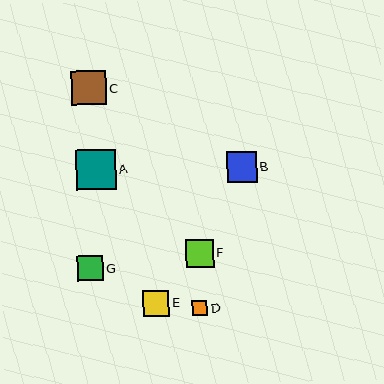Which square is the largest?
Square A is the largest with a size of approximately 40 pixels.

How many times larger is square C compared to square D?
Square C is approximately 2.3 times the size of square D.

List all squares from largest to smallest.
From largest to smallest: A, C, B, F, E, G, D.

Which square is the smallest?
Square D is the smallest with a size of approximately 15 pixels.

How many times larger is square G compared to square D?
Square G is approximately 1.6 times the size of square D.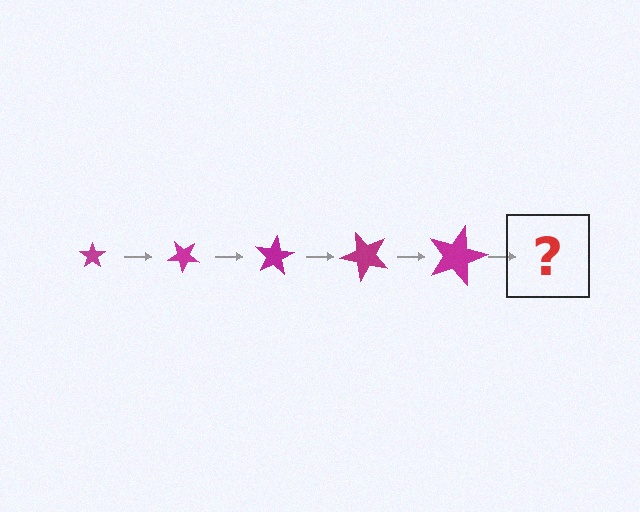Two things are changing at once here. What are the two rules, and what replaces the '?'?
The two rules are that the star grows larger each step and it rotates 40 degrees each step. The '?' should be a star, larger than the previous one and rotated 200 degrees from the start.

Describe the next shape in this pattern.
It should be a star, larger than the previous one and rotated 200 degrees from the start.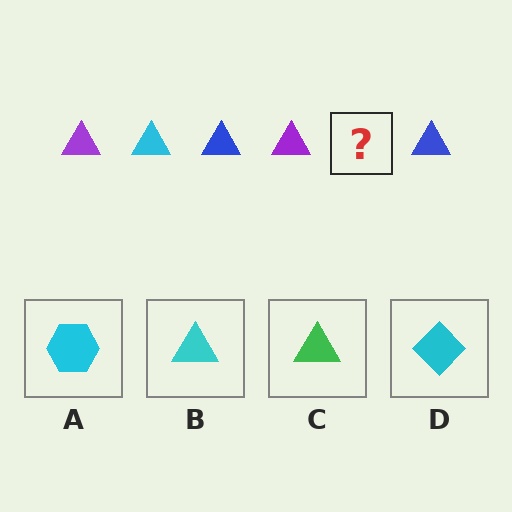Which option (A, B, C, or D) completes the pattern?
B.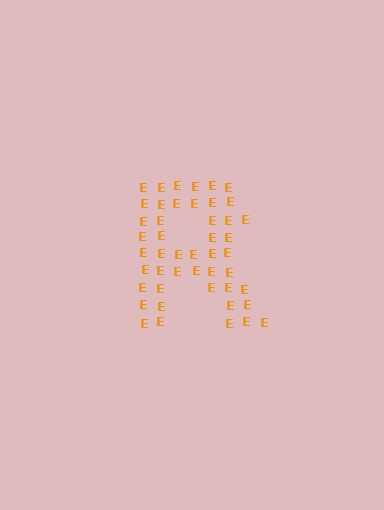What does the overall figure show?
The overall figure shows the letter R.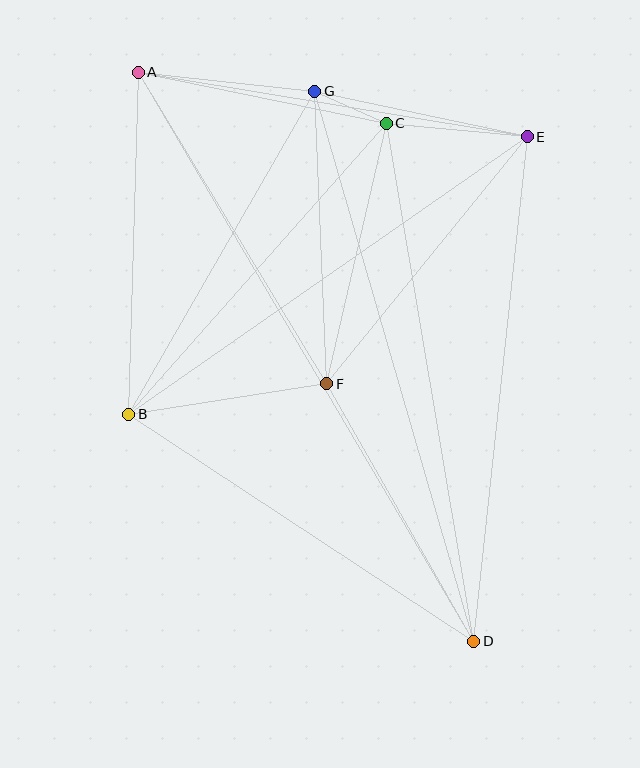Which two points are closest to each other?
Points C and G are closest to each other.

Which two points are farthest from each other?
Points A and D are farthest from each other.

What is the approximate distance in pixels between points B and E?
The distance between B and E is approximately 486 pixels.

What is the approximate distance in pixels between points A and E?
The distance between A and E is approximately 394 pixels.